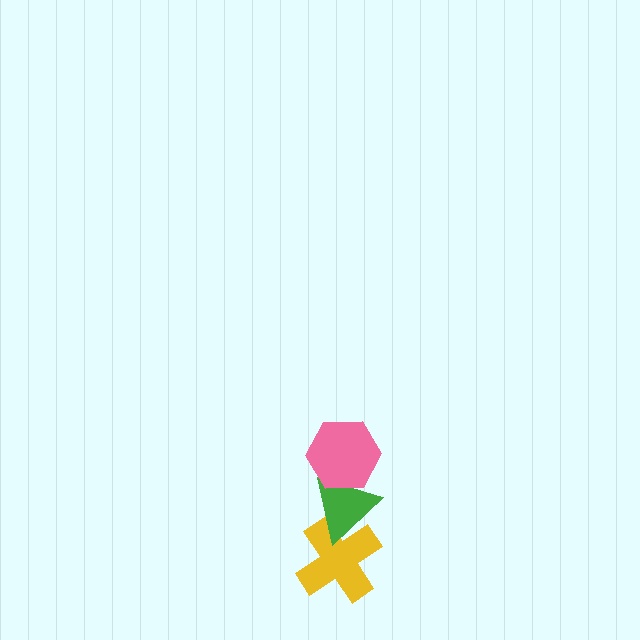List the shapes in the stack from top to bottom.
From top to bottom: the pink hexagon, the green triangle, the yellow cross.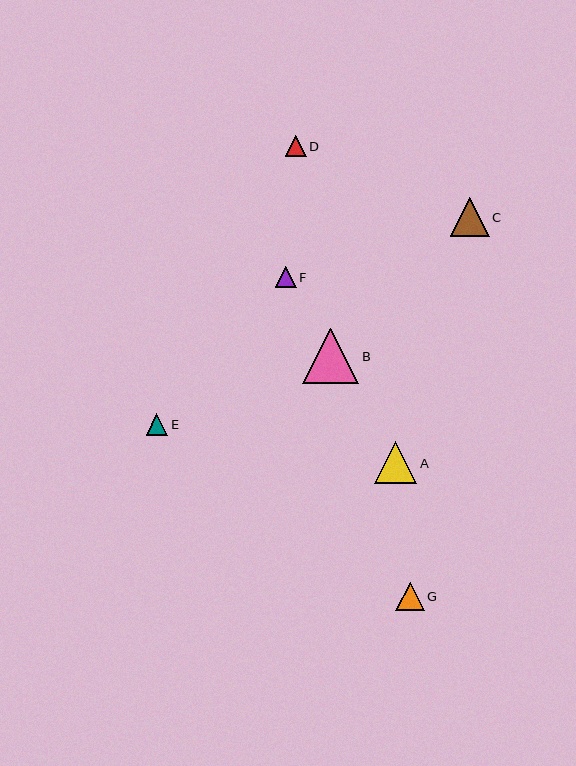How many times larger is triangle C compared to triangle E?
Triangle C is approximately 1.8 times the size of triangle E.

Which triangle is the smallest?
Triangle F is the smallest with a size of approximately 21 pixels.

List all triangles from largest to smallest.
From largest to smallest: B, A, C, G, E, D, F.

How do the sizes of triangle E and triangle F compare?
Triangle E and triangle F are approximately the same size.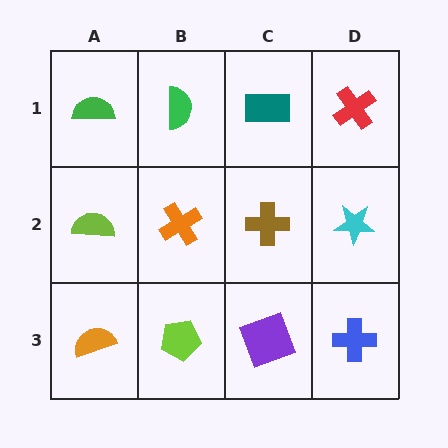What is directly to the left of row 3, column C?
A lime pentagon.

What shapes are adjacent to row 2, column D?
A red cross (row 1, column D), a blue cross (row 3, column D), a brown cross (row 2, column C).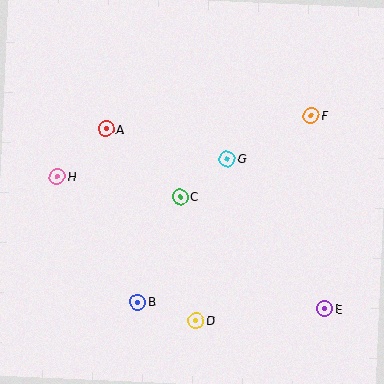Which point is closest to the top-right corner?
Point F is closest to the top-right corner.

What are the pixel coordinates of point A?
Point A is at (106, 129).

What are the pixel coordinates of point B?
Point B is at (138, 302).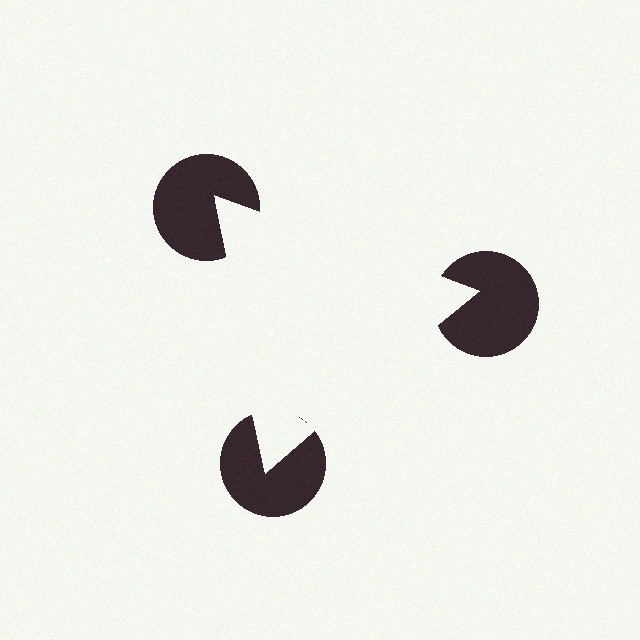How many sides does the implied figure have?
3 sides.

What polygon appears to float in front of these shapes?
An illusory triangle — its edges are inferred from the aligned wedge cuts in the pac-man discs, not physically drawn.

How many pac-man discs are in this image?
There are 3 — one at each vertex of the illusory triangle.